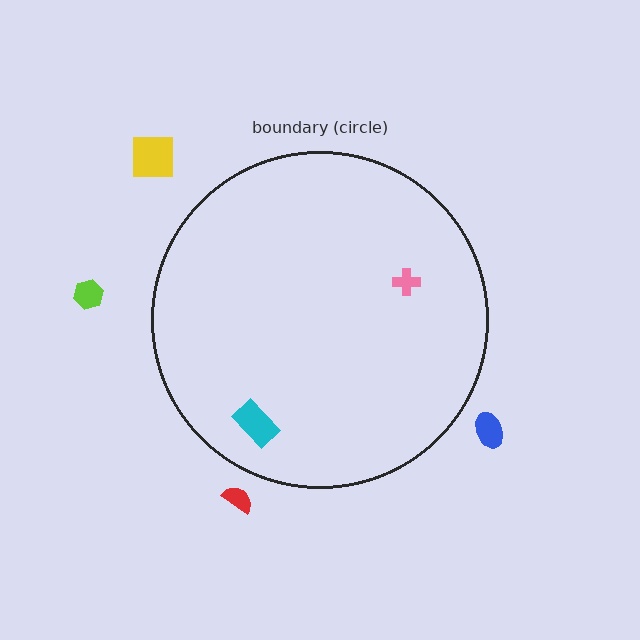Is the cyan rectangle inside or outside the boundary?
Inside.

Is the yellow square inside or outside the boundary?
Outside.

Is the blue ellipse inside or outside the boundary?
Outside.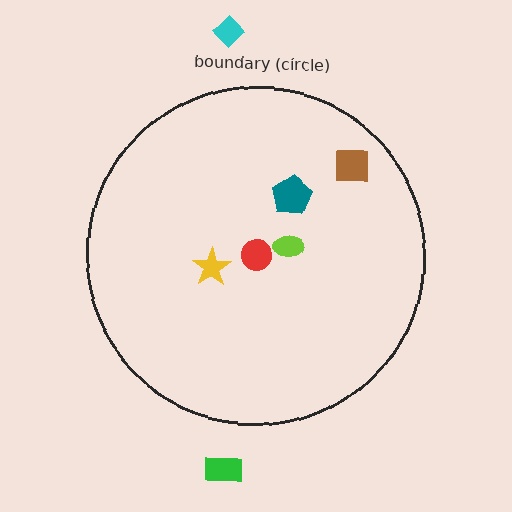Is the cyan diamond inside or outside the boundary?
Outside.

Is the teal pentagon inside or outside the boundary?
Inside.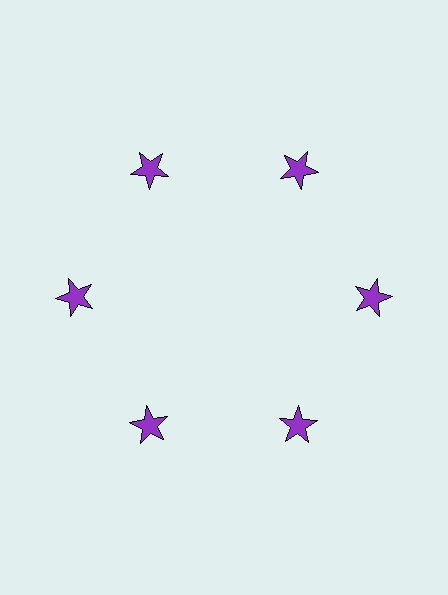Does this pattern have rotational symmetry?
Yes, this pattern has 6-fold rotational symmetry. It looks the same after rotating 60 degrees around the center.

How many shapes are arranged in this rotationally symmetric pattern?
There are 6 shapes, arranged in 6 groups of 1.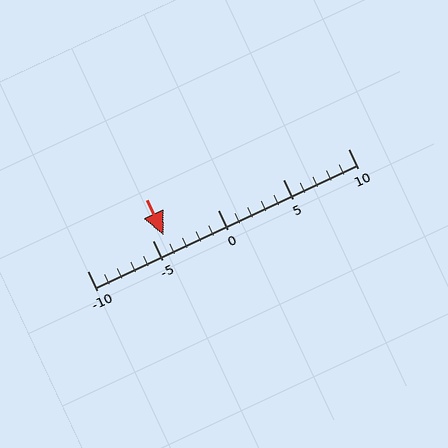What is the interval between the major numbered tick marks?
The major tick marks are spaced 5 units apart.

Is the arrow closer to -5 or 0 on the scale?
The arrow is closer to -5.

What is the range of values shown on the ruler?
The ruler shows values from -10 to 10.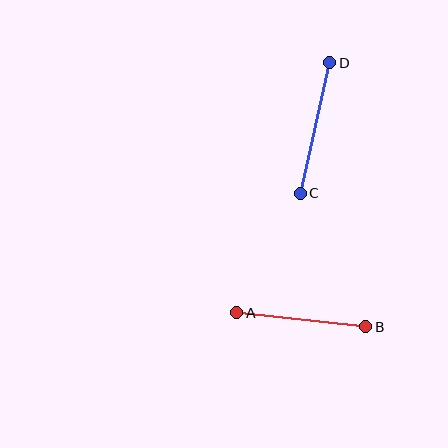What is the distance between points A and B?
The distance is approximately 130 pixels.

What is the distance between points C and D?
The distance is approximately 134 pixels.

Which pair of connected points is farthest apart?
Points C and D are farthest apart.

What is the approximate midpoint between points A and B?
The midpoint is at approximately (301, 320) pixels.